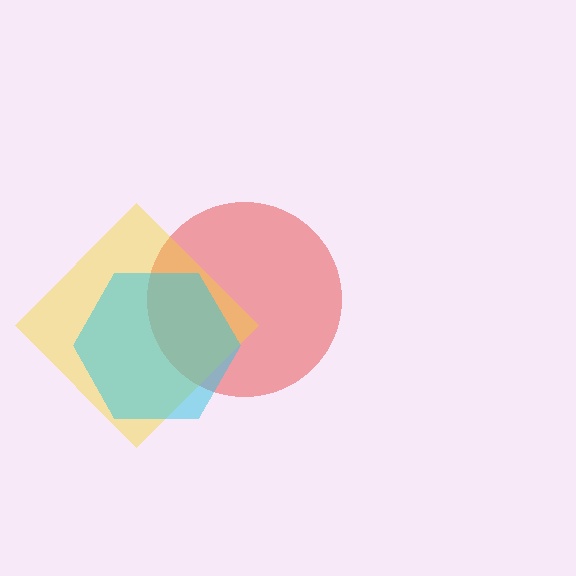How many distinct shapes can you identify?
There are 3 distinct shapes: a red circle, a yellow diamond, a cyan hexagon.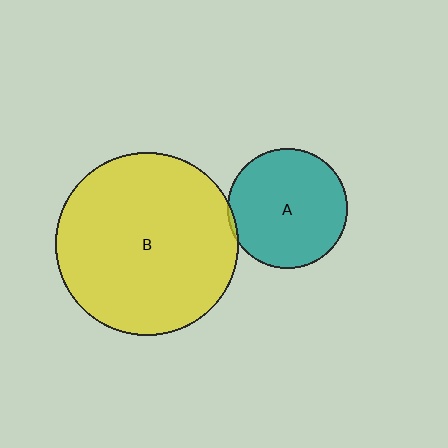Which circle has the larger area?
Circle B (yellow).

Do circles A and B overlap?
Yes.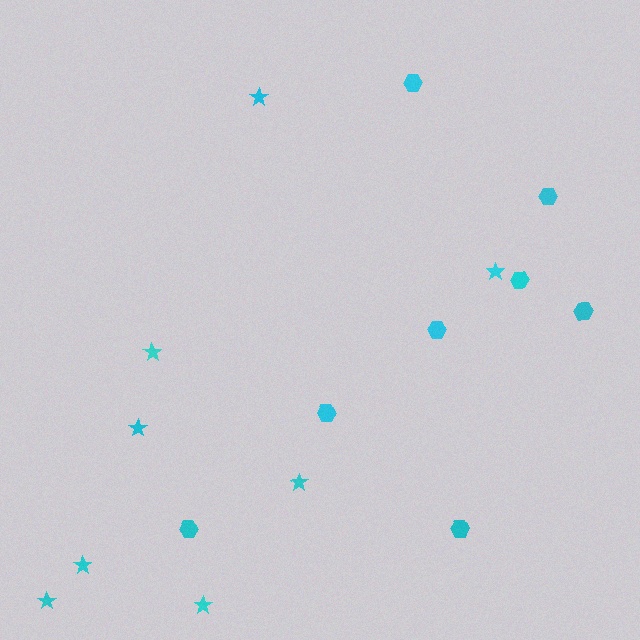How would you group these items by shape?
There are 2 groups: one group of hexagons (8) and one group of stars (8).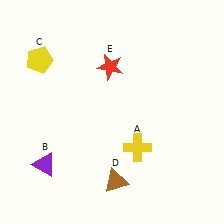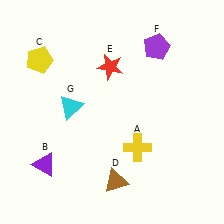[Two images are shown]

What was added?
A purple pentagon (F), a cyan triangle (G) were added in Image 2.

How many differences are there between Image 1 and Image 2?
There are 2 differences between the two images.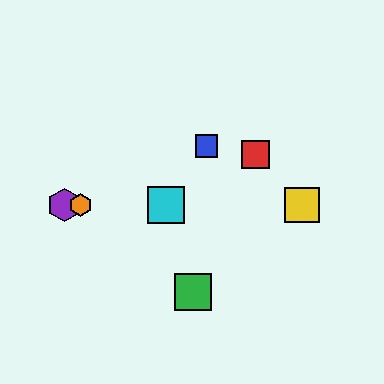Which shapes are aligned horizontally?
The yellow square, the purple hexagon, the orange hexagon, the cyan square are aligned horizontally.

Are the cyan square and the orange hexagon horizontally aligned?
Yes, both are at y≈205.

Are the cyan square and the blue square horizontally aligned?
No, the cyan square is at y≈205 and the blue square is at y≈146.